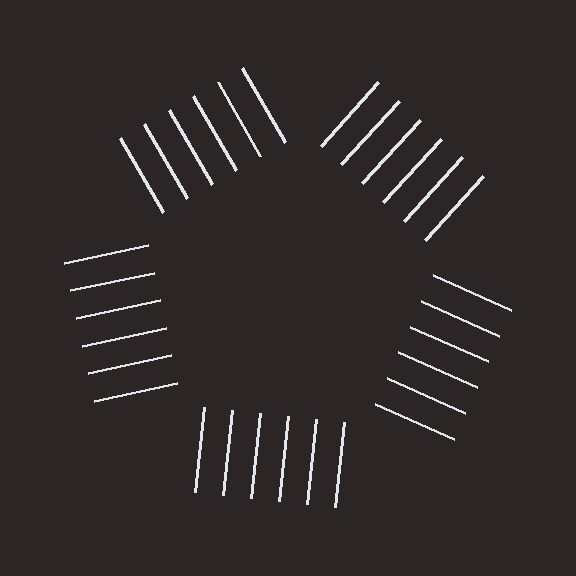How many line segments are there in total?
30 — 6 along each of the 5 edges.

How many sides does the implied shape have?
5 sides — the line-ends trace a pentagon.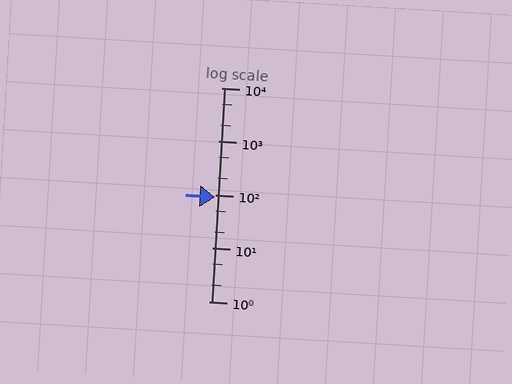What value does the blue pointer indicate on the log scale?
The pointer indicates approximately 91.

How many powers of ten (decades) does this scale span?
The scale spans 4 decades, from 1 to 10000.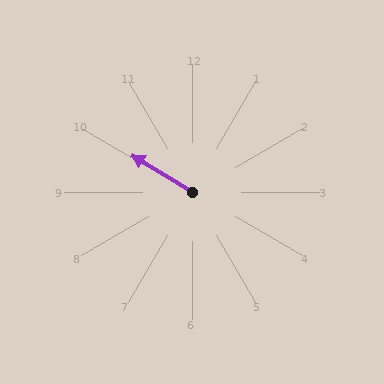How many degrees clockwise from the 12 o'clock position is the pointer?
Approximately 301 degrees.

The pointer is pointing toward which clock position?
Roughly 10 o'clock.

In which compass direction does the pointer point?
Northwest.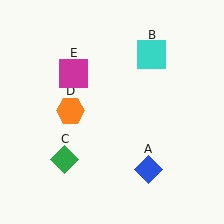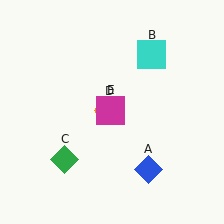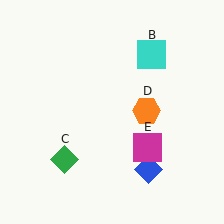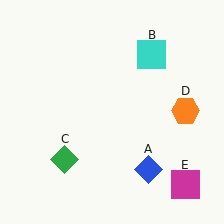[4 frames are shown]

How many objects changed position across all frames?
2 objects changed position: orange hexagon (object D), magenta square (object E).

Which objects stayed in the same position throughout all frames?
Blue diamond (object A) and cyan square (object B) and green diamond (object C) remained stationary.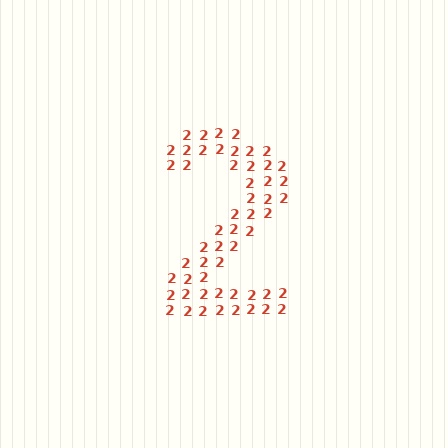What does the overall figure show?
The overall figure shows the digit 2.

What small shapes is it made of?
It is made of small digit 2's.